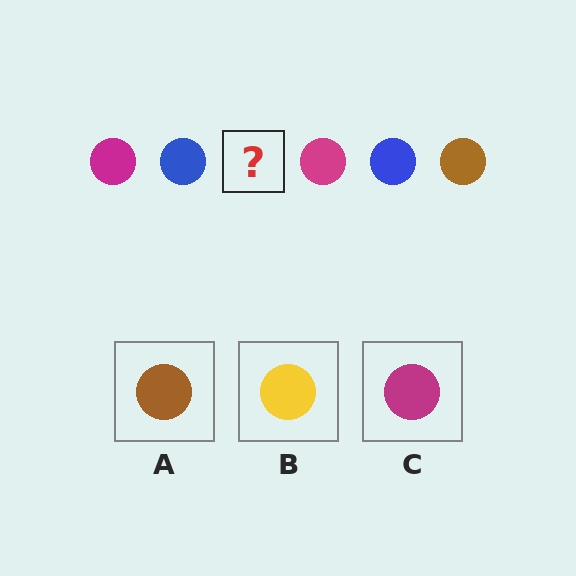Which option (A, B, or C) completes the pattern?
A.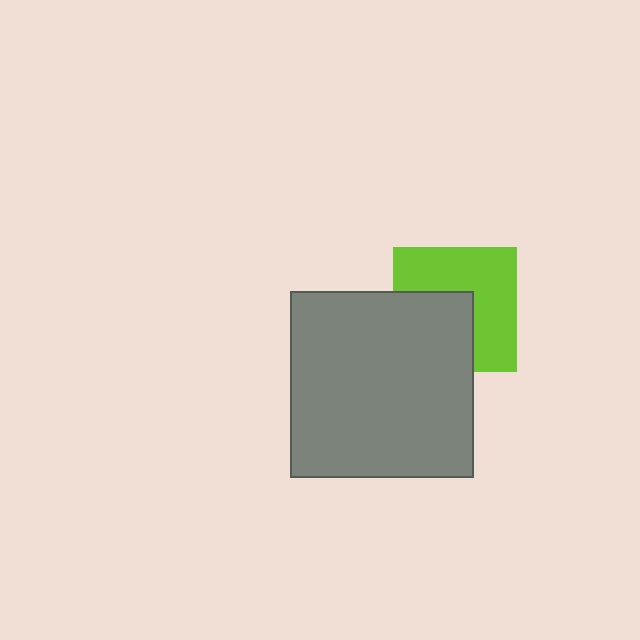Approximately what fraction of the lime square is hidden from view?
Roughly 42% of the lime square is hidden behind the gray rectangle.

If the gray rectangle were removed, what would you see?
You would see the complete lime square.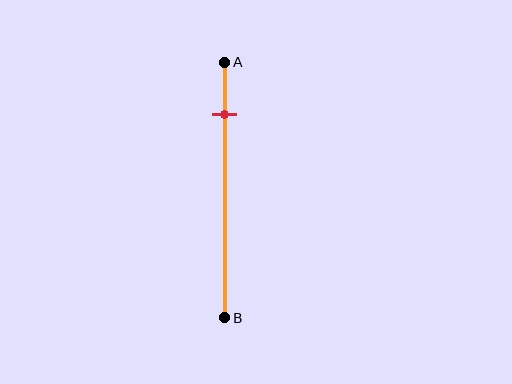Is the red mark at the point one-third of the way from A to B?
No, the mark is at about 20% from A, not at the 33% one-third point.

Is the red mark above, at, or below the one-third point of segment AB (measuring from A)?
The red mark is above the one-third point of segment AB.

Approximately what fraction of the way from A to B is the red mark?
The red mark is approximately 20% of the way from A to B.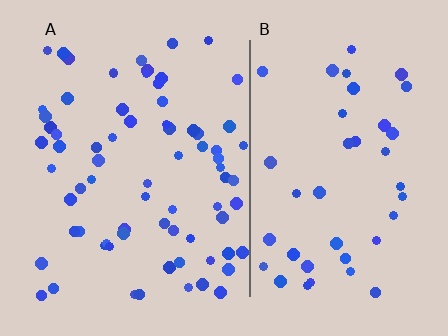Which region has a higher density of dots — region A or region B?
A (the left).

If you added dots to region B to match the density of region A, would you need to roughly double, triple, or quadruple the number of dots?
Approximately double.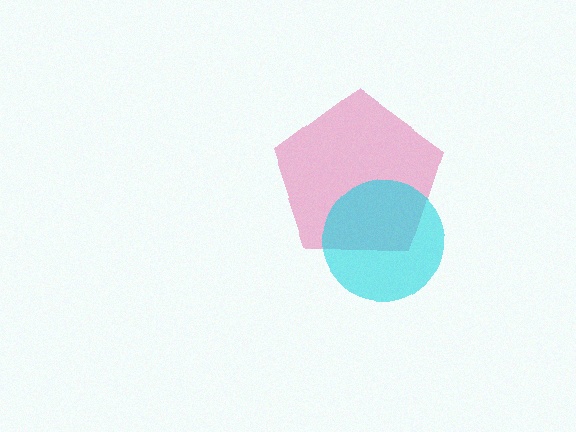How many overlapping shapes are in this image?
There are 2 overlapping shapes in the image.